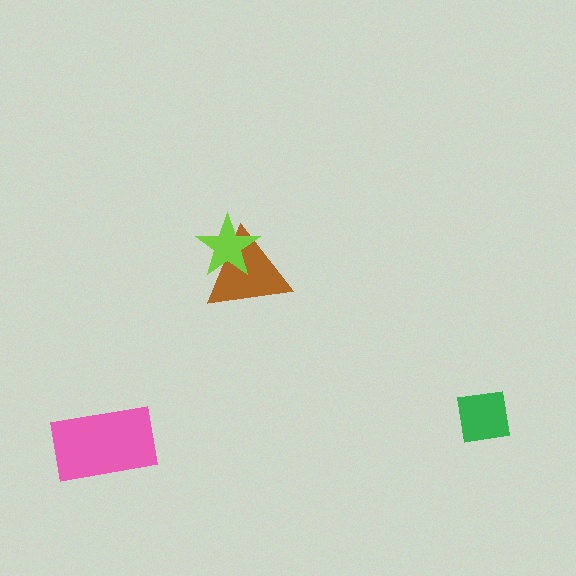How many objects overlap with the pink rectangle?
0 objects overlap with the pink rectangle.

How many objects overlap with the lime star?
1 object overlaps with the lime star.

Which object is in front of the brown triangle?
The lime star is in front of the brown triangle.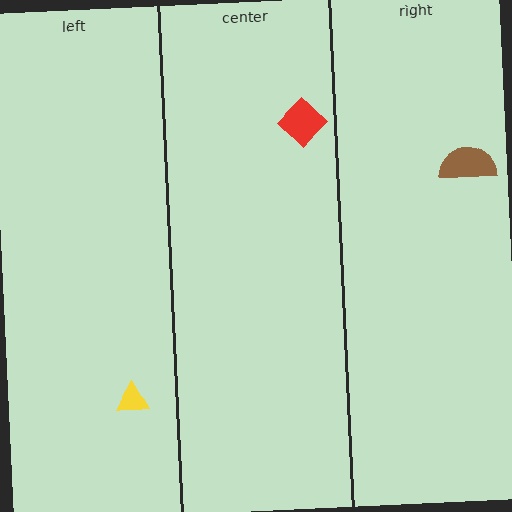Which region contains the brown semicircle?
The right region.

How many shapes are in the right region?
1.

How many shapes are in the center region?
1.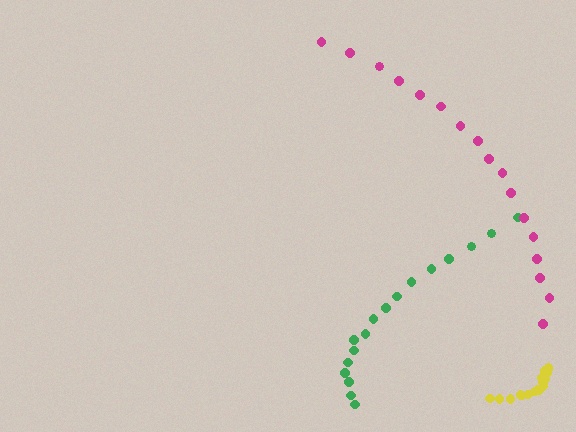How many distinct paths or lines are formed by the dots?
There are 3 distinct paths.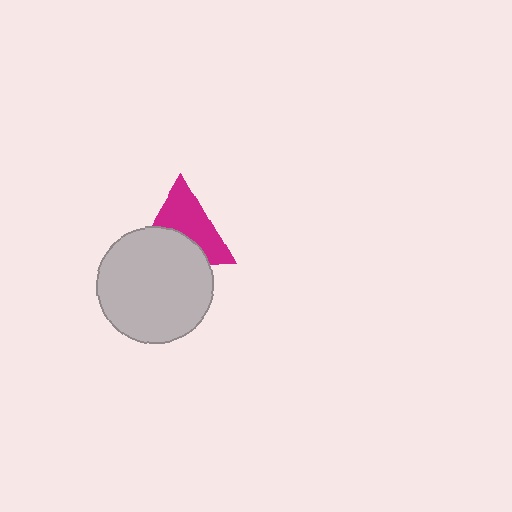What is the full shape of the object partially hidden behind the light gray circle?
The partially hidden object is a magenta triangle.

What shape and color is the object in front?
The object in front is a light gray circle.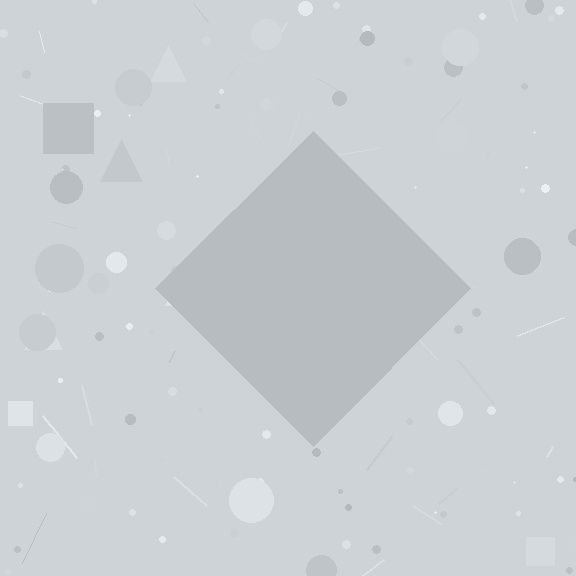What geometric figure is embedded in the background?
A diamond is embedded in the background.